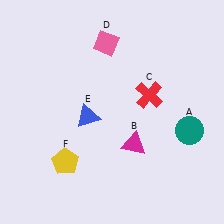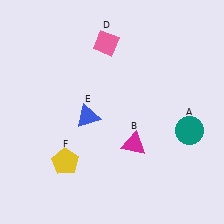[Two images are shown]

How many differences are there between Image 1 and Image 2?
There is 1 difference between the two images.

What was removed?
The red cross (C) was removed in Image 2.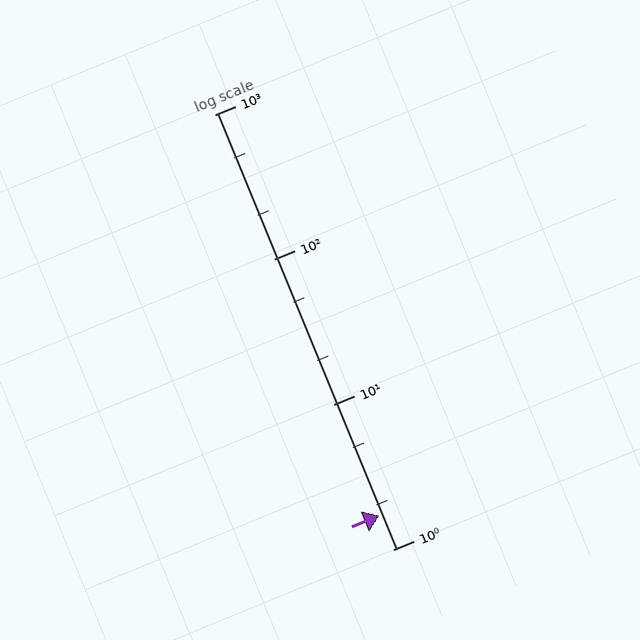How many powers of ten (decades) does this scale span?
The scale spans 3 decades, from 1 to 1000.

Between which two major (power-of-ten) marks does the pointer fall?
The pointer is between 1 and 10.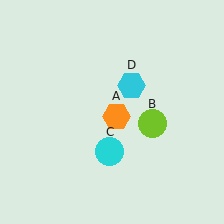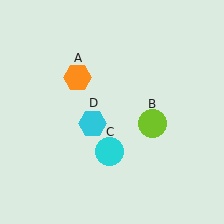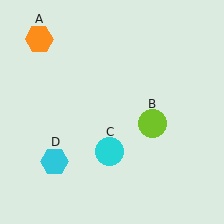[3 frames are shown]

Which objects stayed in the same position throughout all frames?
Lime circle (object B) and cyan circle (object C) remained stationary.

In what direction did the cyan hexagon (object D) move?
The cyan hexagon (object D) moved down and to the left.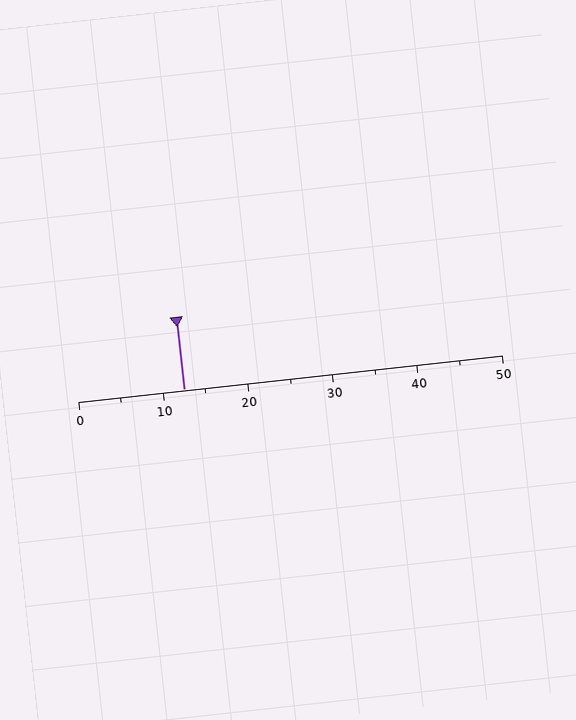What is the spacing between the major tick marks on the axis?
The major ticks are spaced 10 apart.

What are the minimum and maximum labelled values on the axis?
The axis runs from 0 to 50.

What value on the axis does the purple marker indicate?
The marker indicates approximately 12.5.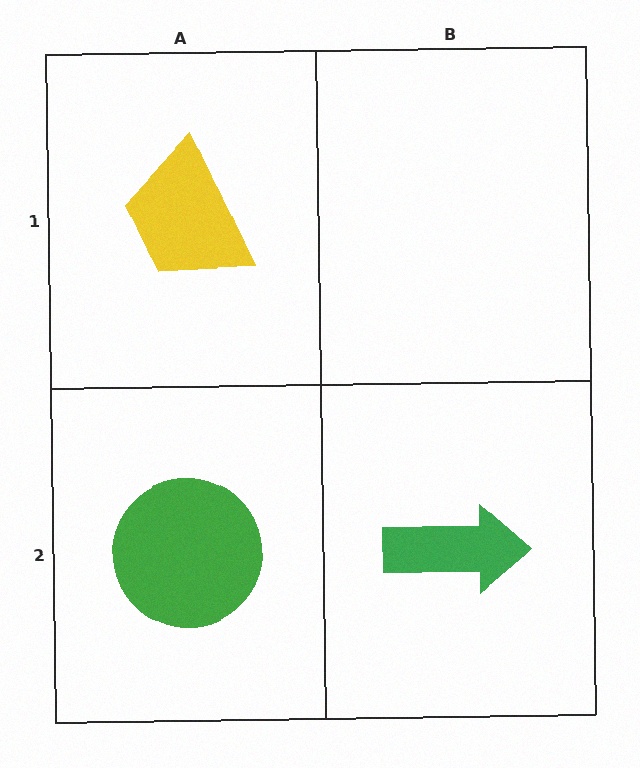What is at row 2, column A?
A green circle.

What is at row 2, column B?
A green arrow.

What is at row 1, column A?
A yellow trapezoid.